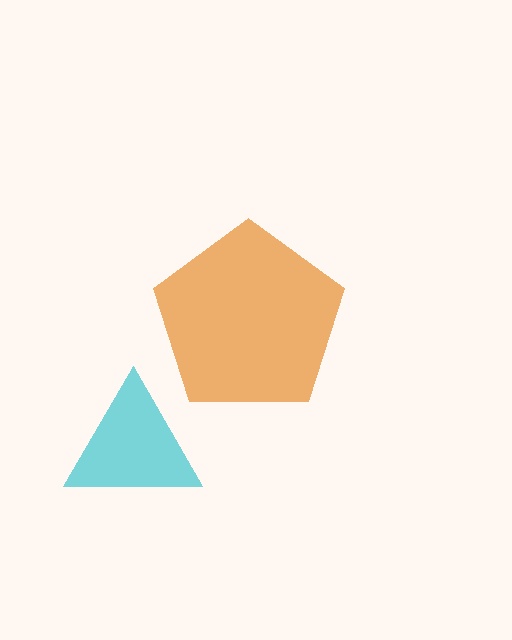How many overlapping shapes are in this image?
There are 2 overlapping shapes in the image.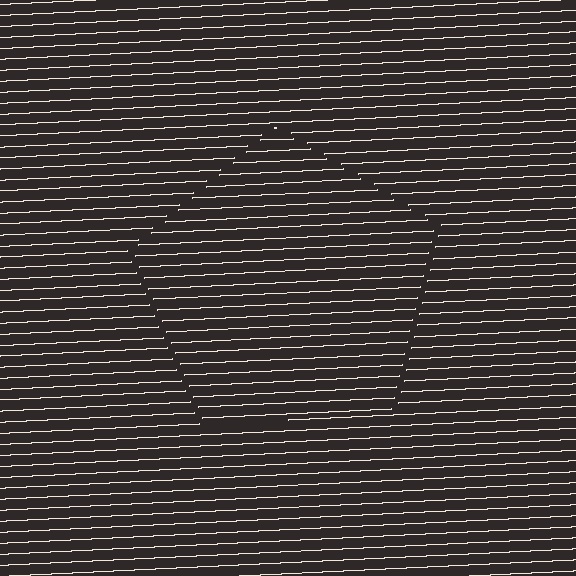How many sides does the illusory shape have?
5 sides — the line-ends trace a pentagon.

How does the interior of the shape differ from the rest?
The interior of the shape contains the same grating, shifted by half a period — the contour is defined by the phase discontinuity where line-ends from the inner and outer gratings abut.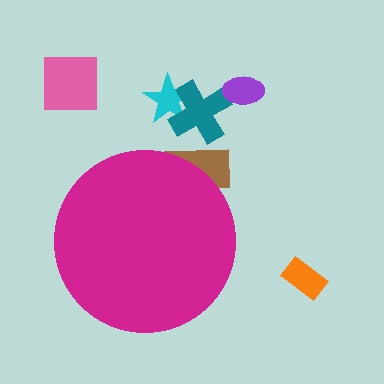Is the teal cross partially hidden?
No, the teal cross is fully visible.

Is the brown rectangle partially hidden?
Yes, the brown rectangle is partially hidden behind the magenta circle.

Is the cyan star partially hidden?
No, the cyan star is fully visible.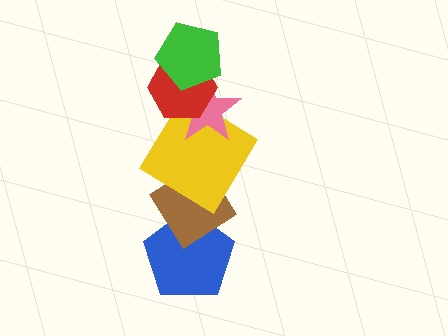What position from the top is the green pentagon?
The green pentagon is 1st from the top.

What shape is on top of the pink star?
The red hexagon is on top of the pink star.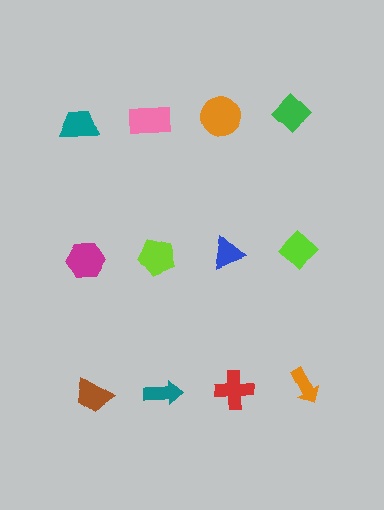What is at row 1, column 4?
A green diamond.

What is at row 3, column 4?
An orange arrow.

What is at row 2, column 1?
A magenta hexagon.